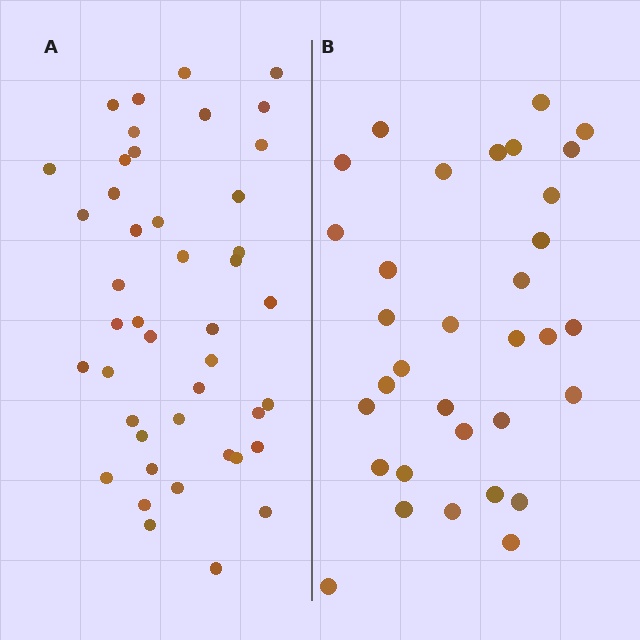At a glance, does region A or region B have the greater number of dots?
Region A (the left region) has more dots.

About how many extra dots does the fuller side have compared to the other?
Region A has roughly 12 or so more dots than region B.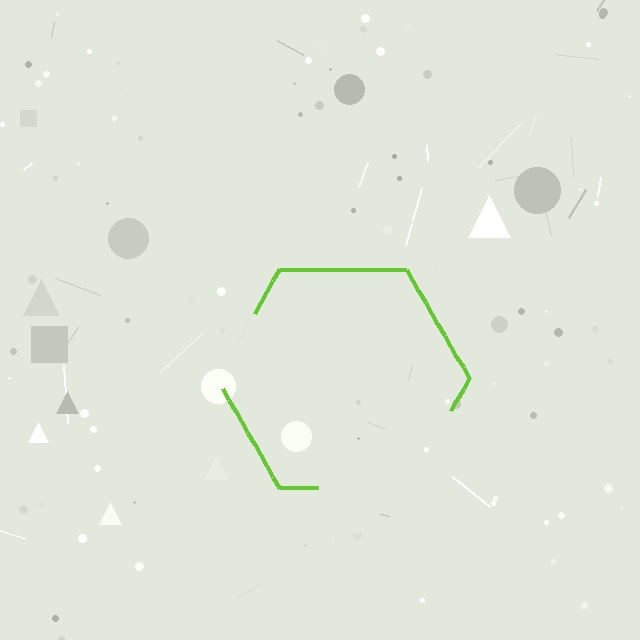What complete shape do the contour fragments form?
The contour fragments form a hexagon.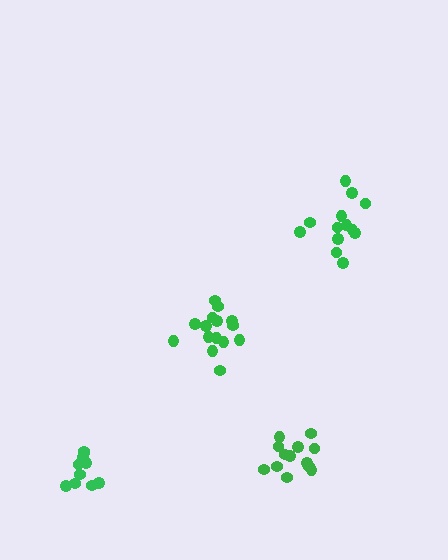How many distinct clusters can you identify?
There are 4 distinct clusters.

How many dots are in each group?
Group 1: 13 dots, Group 2: 15 dots, Group 3: 11 dots, Group 4: 13 dots (52 total).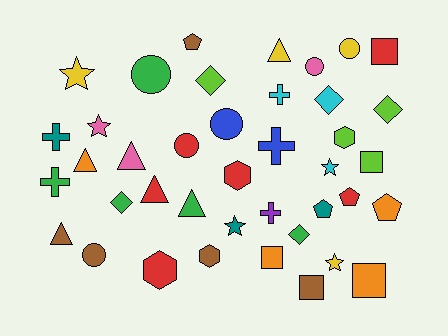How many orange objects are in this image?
There are 4 orange objects.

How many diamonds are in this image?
There are 5 diamonds.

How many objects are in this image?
There are 40 objects.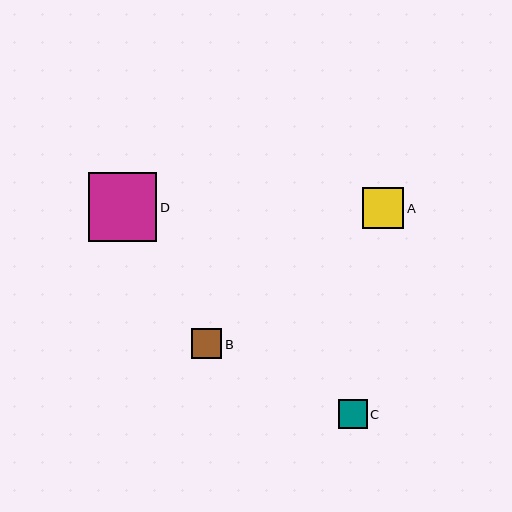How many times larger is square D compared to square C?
Square D is approximately 2.4 times the size of square C.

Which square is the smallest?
Square C is the smallest with a size of approximately 29 pixels.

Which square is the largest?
Square D is the largest with a size of approximately 69 pixels.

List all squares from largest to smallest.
From largest to smallest: D, A, B, C.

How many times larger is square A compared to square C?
Square A is approximately 1.4 times the size of square C.